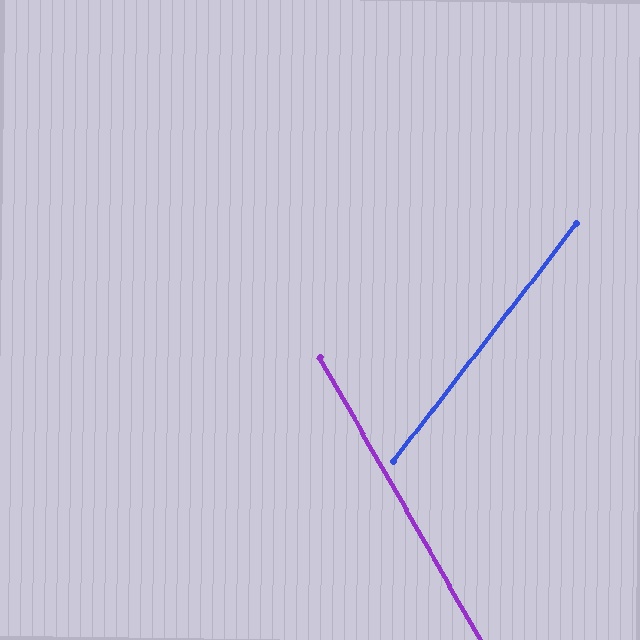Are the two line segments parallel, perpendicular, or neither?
Neither parallel nor perpendicular — they differ by about 67°.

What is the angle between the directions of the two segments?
Approximately 67 degrees.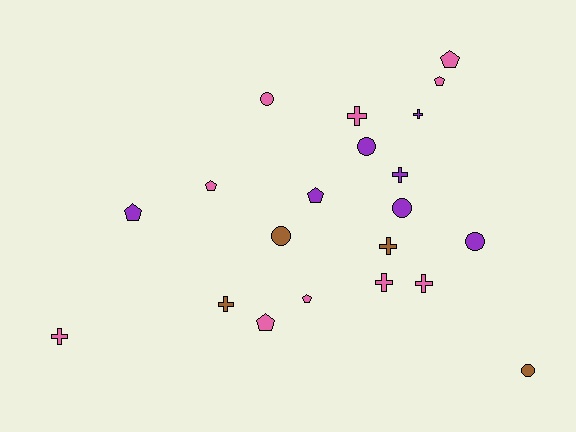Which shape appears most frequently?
Cross, with 8 objects.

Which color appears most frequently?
Pink, with 10 objects.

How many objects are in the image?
There are 21 objects.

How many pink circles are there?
There is 1 pink circle.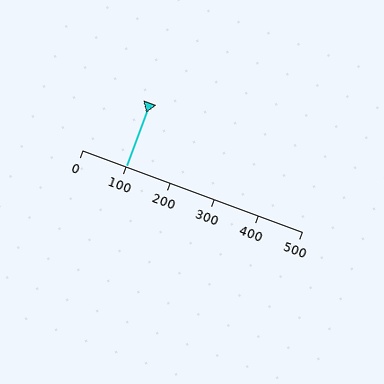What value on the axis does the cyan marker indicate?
The marker indicates approximately 100.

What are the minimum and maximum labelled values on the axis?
The axis runs from 0 to 500.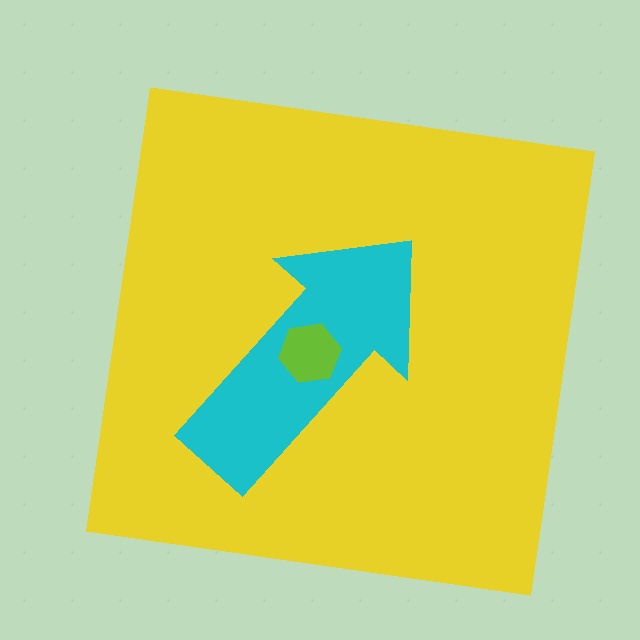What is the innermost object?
The lime hexagon.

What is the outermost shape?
The yellow square.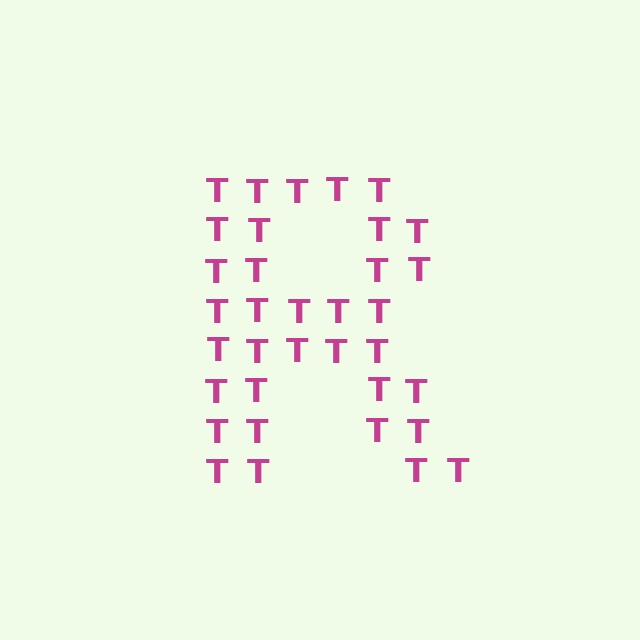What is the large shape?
The large shape is the letter R.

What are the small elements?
The small elements are letter T's.